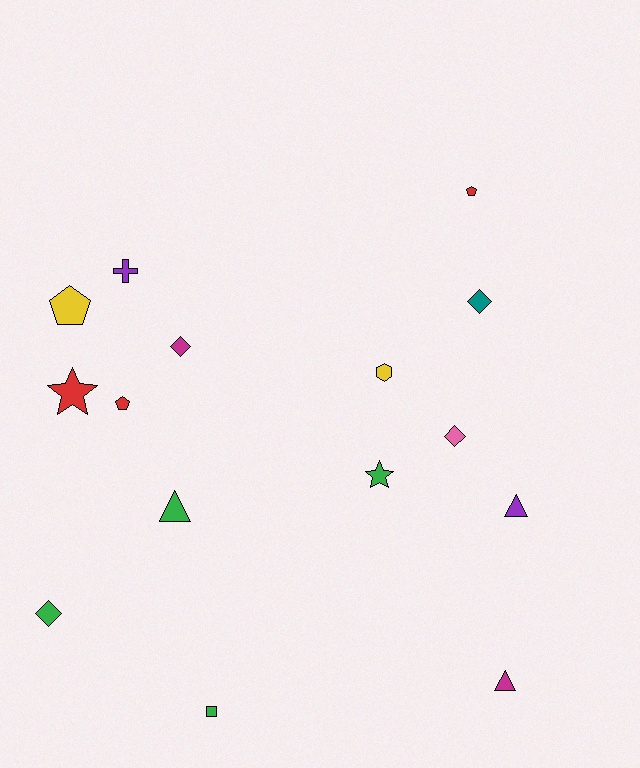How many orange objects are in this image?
There are no orange objects.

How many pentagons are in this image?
There are 3 pentagons.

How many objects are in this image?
There are 15 objects.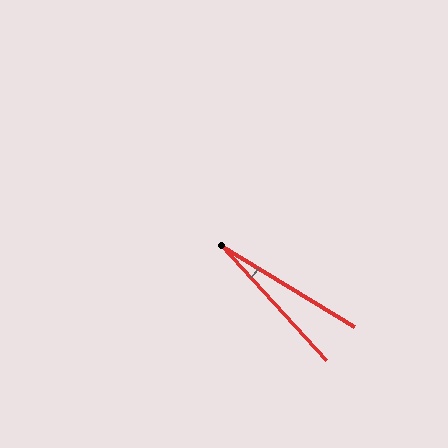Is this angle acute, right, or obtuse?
It is acute.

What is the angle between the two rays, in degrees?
Approximately 16 degrees.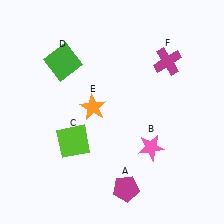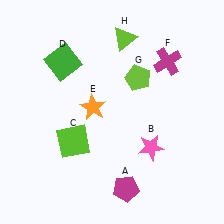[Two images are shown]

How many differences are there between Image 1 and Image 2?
There are 2 differences between the two images.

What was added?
A lime pentagon (G), a lime triangle (H) were added in Image 2.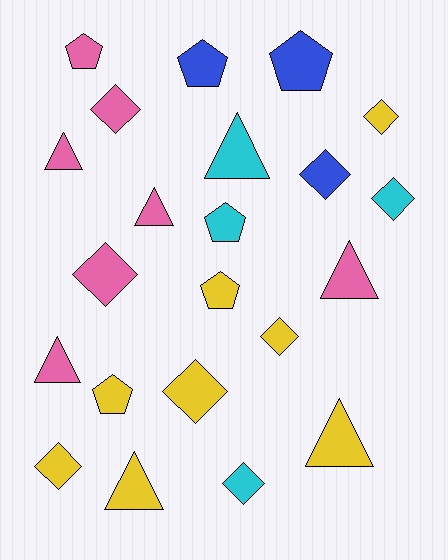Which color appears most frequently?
Yellow, with 8 objects.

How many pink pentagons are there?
There is 1 pink pentagon.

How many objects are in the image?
There are 22 objects.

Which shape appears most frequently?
Diamond, with 9 objects.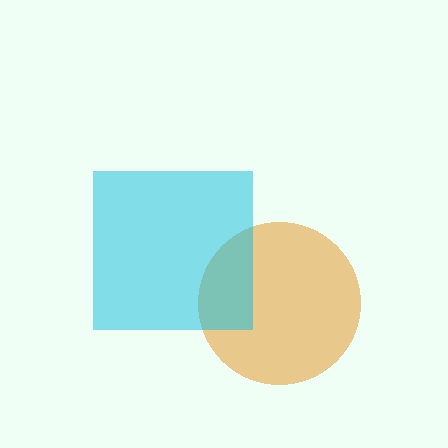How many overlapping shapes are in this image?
There are 2 overlapping shapes in the image.